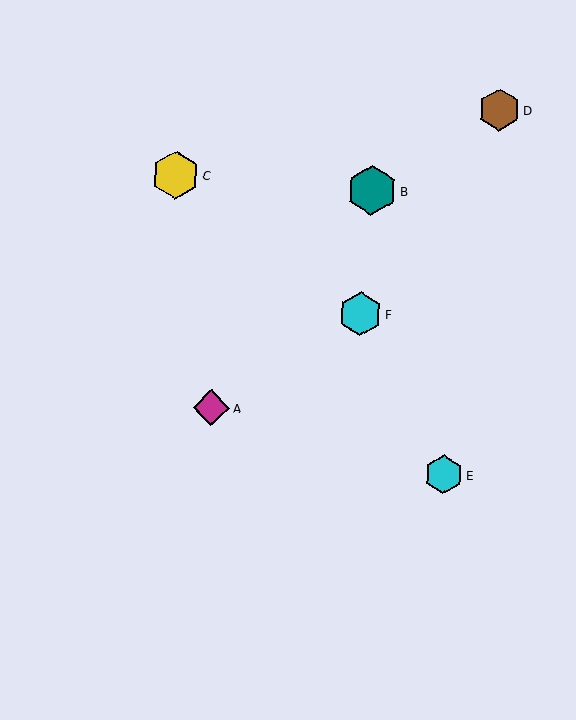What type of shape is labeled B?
Shape B is a teal hexagon.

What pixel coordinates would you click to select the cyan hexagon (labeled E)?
Click at (444, 474) to select the cyan hexagon E.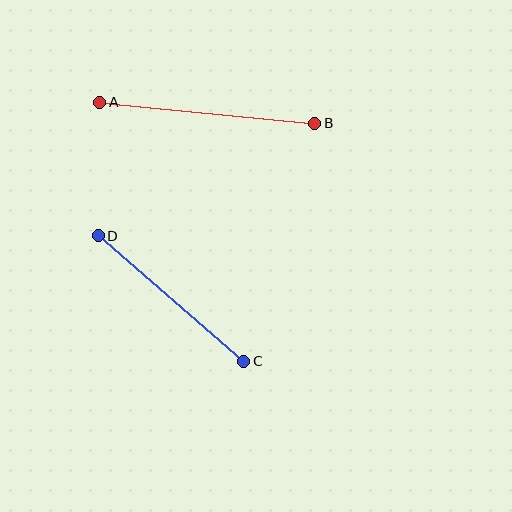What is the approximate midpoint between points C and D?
The midpoint is at approximately (171, 298) pixels.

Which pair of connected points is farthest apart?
Points A and B are farthest apart.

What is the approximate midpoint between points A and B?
The midpoint is at approximately (207, 113) pixels.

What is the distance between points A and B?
The distance is approximately 216 pixels.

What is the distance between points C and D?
The distance is approximately 192 pixels.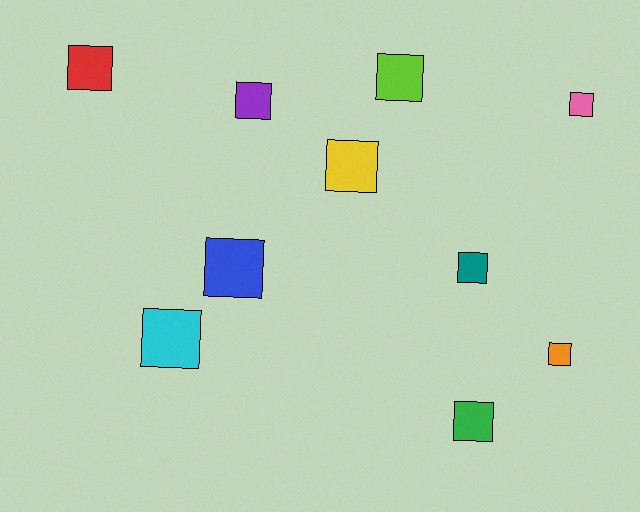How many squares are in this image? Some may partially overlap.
There are 10 squares.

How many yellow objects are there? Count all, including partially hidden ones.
There is 1 yellow object.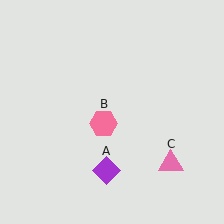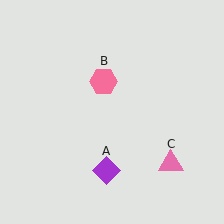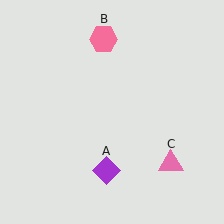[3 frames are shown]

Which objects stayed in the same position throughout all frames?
Purple diamond (object A) and pink triangle (object C) remained stationary.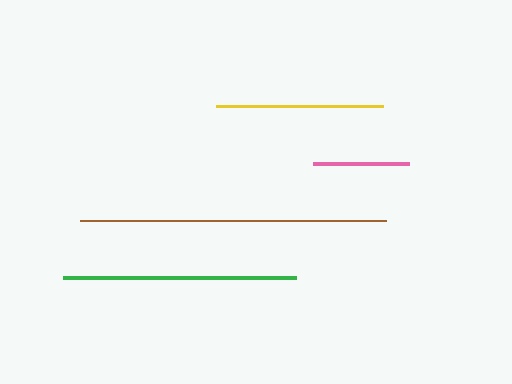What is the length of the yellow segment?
The yellow segment is approximately 167 pixels long.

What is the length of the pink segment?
The pink segment is approximately 95 pixels long.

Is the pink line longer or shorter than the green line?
The green line is longer than the pink line.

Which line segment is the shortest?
The pink line is the shortest at approximately 95 pixels.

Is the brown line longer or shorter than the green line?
The brown line is longer than the green line.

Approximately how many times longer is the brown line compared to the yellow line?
The brown line is approximately 1.8 times the length of the yellow line.